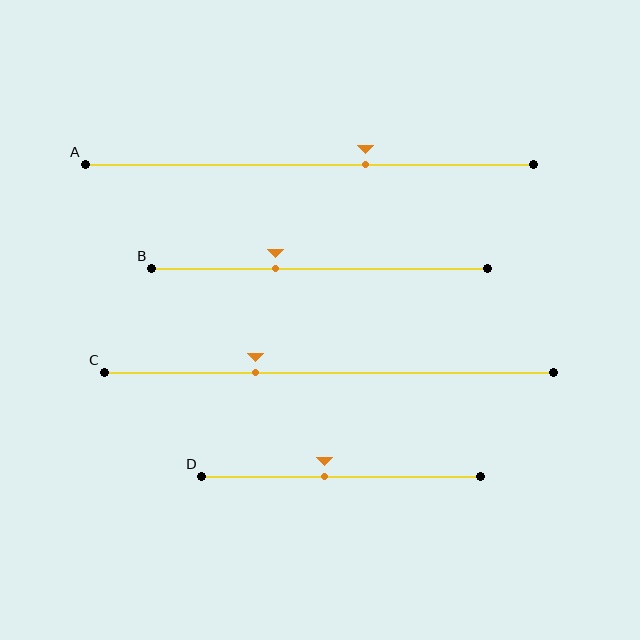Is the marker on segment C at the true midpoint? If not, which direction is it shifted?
No, the marker on segment C is shifted to the left by about 16% of the segment length.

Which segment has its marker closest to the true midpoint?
Segment D has its marker closest to the true midpoint.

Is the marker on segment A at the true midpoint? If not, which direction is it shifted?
No, the marker on segment A is shifted to the right by about 13% of the segment length.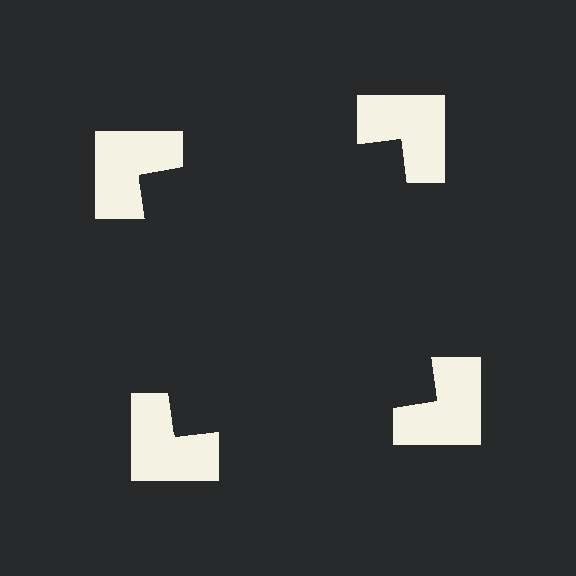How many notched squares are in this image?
There are 4 — one at each vertex of the illusory square.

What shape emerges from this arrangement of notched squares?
An illusory square — its edges are inferred from the aligned wedge cuts in the notched squares, not physically drawn.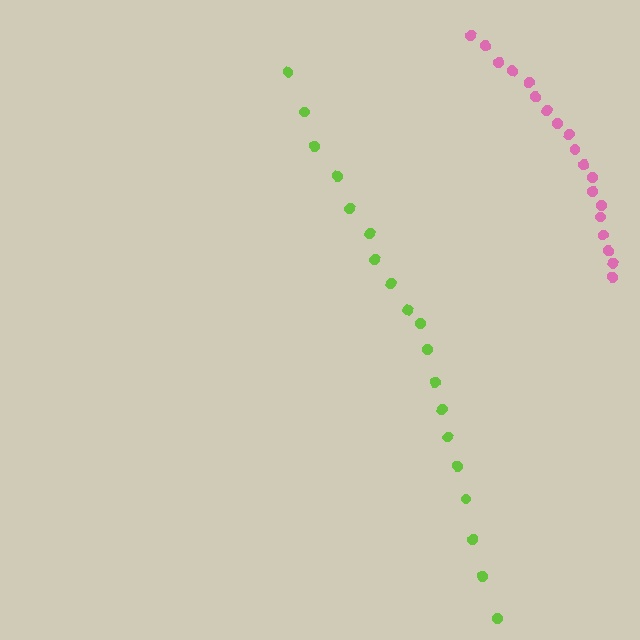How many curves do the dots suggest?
There are 2 distinct paths.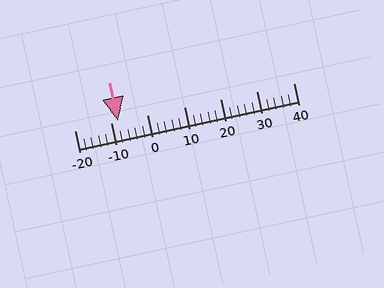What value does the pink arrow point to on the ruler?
The pink arrow points to approximately -8.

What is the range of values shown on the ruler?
The ruler shows values from -20 to 40.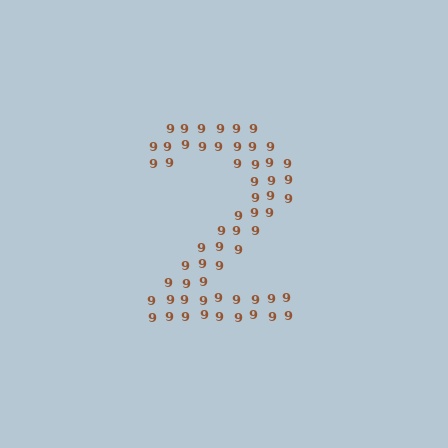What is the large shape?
The large shape is the digit 2.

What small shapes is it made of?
It is made of small digit 9's.